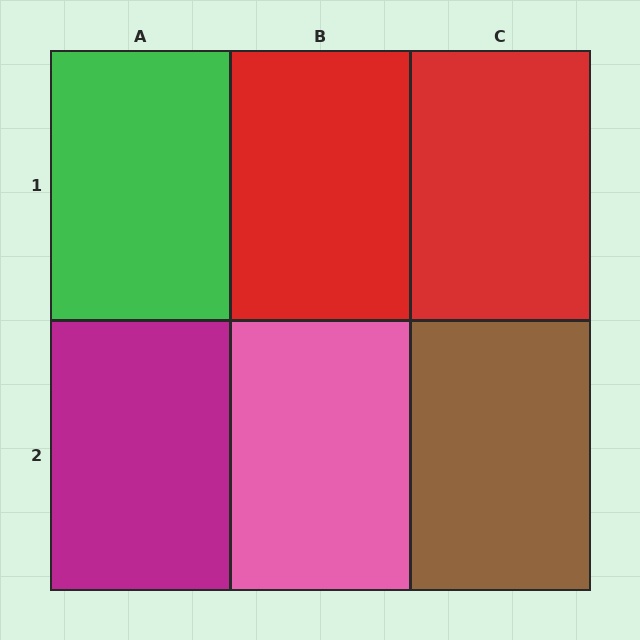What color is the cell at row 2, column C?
Brown.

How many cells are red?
2 cells are red.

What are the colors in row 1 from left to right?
Green, red, red.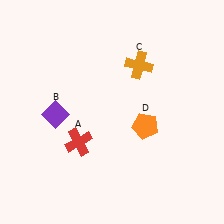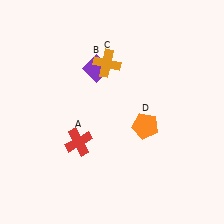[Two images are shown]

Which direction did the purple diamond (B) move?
The purple diamond (B) moved up.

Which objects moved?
The objects that moved are: the purple diamond (B), the orange cross (C).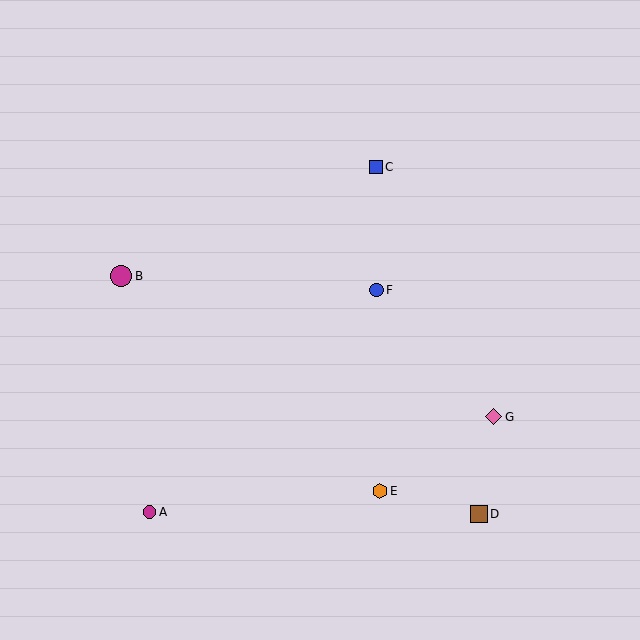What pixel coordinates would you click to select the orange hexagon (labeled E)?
Click at (380, 491) to select the orange hexagon E.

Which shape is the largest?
The magenta circle (labeled B) is the largest.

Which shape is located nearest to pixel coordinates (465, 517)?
The brown square (labeled D) at (479, 514) is nearest to that location.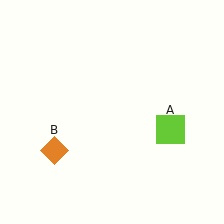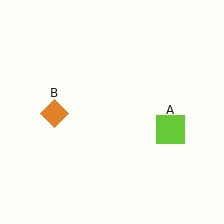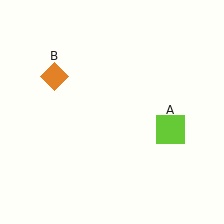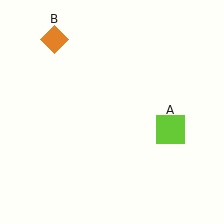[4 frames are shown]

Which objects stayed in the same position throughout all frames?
Lime square (object A) remained stationary.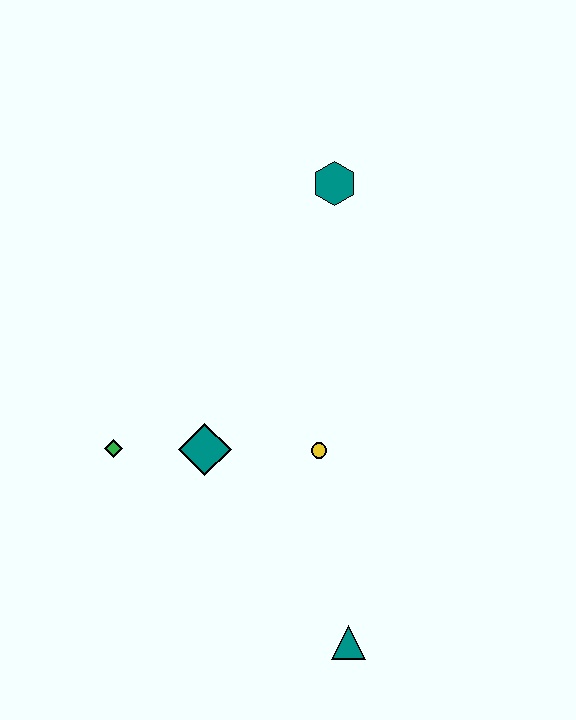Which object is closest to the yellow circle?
The teal diamond is closest to the yellow circle.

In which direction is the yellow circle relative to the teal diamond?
The yellow circle is to the right of the teal diamond.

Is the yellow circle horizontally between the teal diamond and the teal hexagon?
Yes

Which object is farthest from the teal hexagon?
The teal triangle is farthest from the teal hexagon.